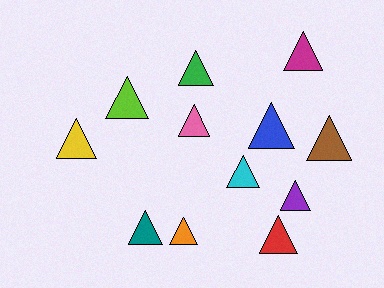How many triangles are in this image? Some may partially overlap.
There are 12 triangles.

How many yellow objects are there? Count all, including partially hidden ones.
There is 1 yellow object.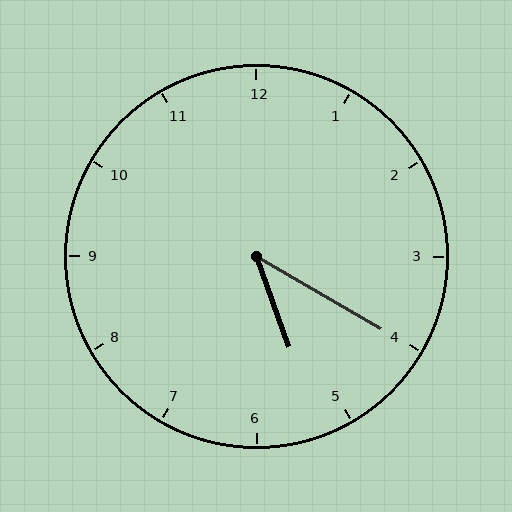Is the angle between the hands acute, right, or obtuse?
It is acute.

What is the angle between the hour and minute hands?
Approximately 40 degrees.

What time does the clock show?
5:20.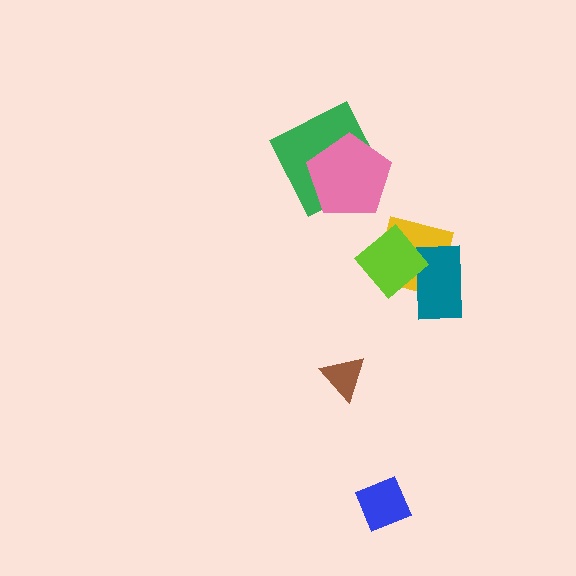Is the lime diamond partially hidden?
No, no other shape covers it.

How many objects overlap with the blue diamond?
0 objects overlap with the blue diamond.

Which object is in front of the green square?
The pink pentagon is in front of the green square.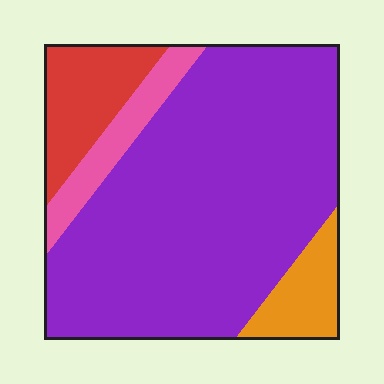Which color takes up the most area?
Purple, at roughly 70%.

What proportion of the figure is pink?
Pink takes up less than a quarter of the figure.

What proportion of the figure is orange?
Orange covers roughly 10% of the figure.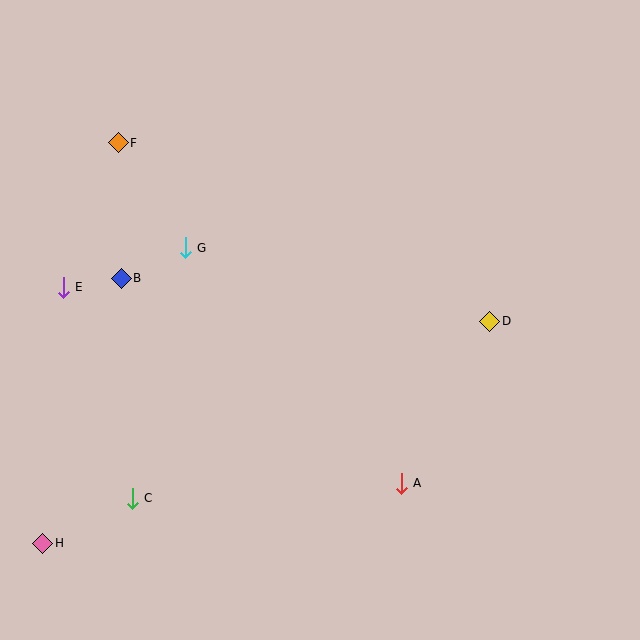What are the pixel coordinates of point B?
Point B is at (121, 278).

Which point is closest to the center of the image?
Point G at (185, 248) is closest to the center.